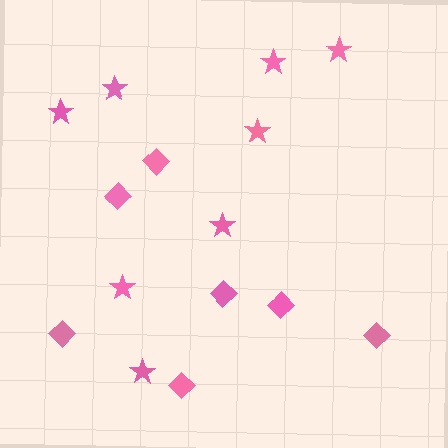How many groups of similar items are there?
There are 2 groups: one group of stars (8) and one group of diamonds (7).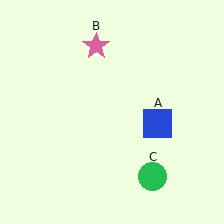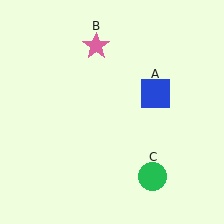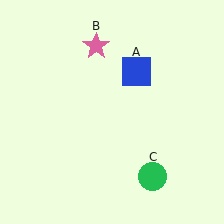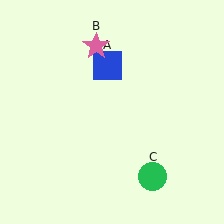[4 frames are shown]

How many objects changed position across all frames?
1 object changed position: blue square (object A).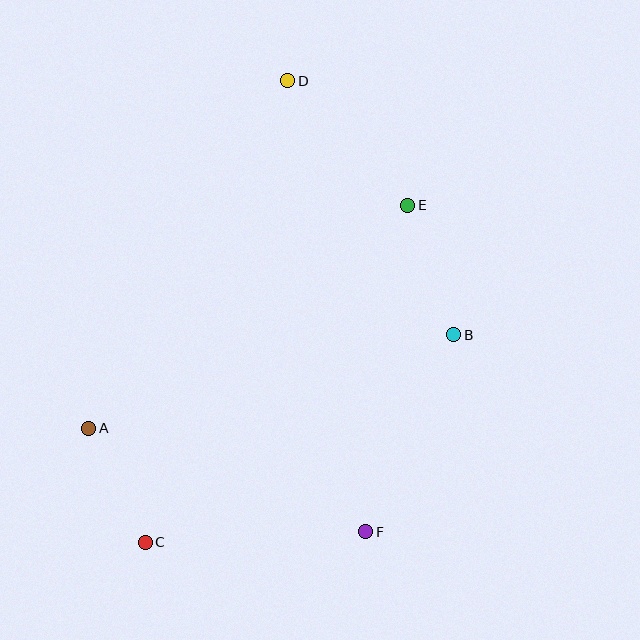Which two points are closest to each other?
Points A and C are closest to each other.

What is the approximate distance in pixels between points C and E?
The distance between C and E is approximately 428 pixels.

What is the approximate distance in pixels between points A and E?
The distance between A and E is approximately 389 pixels.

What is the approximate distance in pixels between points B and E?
The distance between B and E is approximately 137 pixels.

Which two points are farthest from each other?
Points C and D are farthest from each other.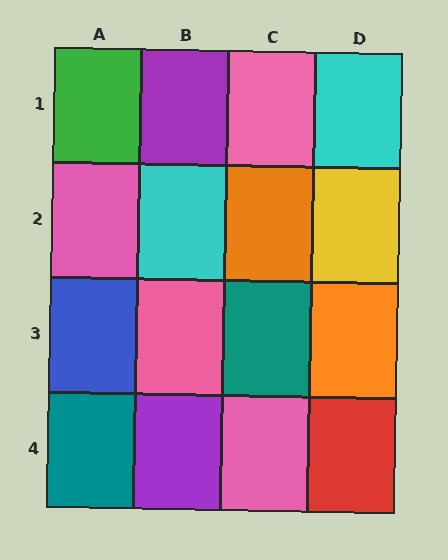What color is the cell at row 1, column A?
Green.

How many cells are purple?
2 cells are purple.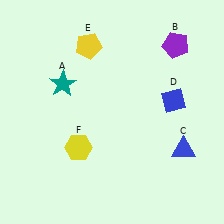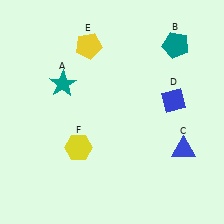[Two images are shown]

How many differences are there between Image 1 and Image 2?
There is 1 difference between the two images.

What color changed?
The pentagon (B) changed from purple in Image 1 to teal in Image 2.